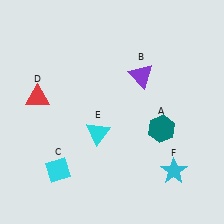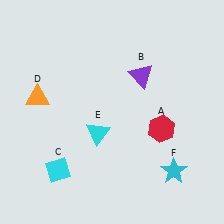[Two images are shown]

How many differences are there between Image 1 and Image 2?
There are 2 differences between the two images.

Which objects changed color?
A changed from teal to red. D changed from red to orange.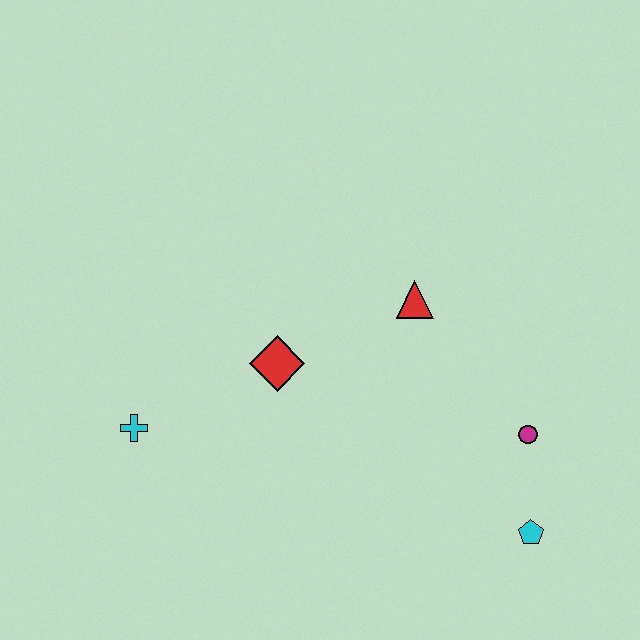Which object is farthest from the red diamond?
The cyan pentagon is farthest from the red diamond.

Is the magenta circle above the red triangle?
No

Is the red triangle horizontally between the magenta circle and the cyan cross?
Yes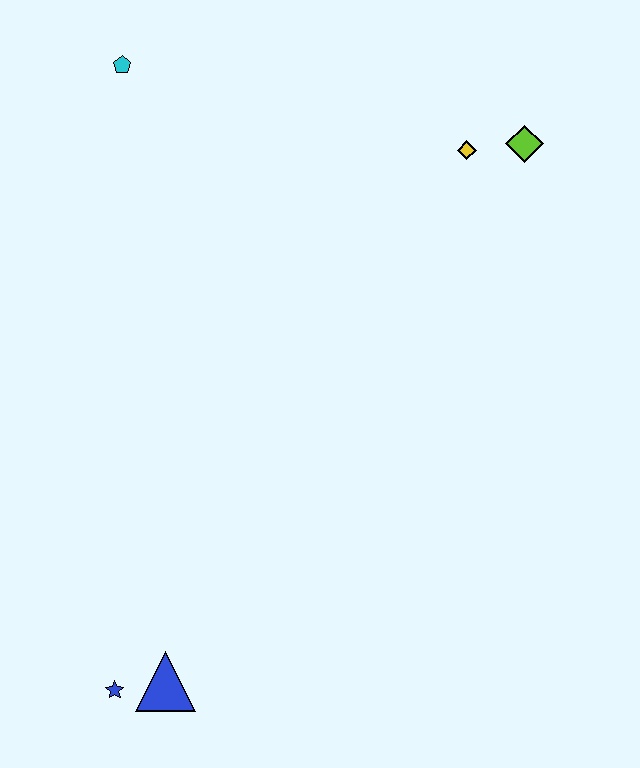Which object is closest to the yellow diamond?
The lime diamond is closest to the yellow diamond.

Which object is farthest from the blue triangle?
The lime diamond is farthest from the blue triangle.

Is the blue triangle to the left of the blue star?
No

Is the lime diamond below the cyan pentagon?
Yes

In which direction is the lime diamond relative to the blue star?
The lime diamond is above the blue star.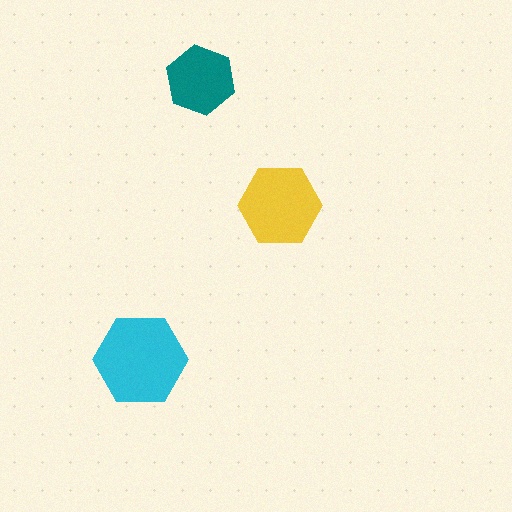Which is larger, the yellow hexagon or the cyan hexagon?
The cyan one.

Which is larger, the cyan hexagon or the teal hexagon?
The cyan one.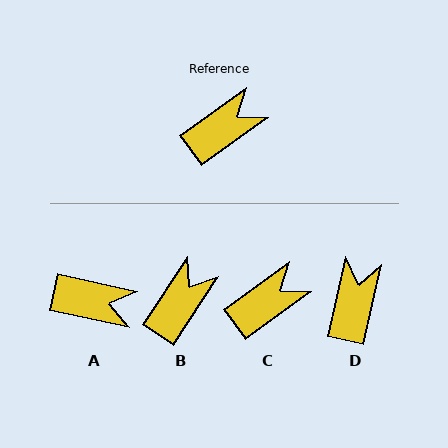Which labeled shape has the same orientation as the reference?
C.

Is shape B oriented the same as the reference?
No, it is off by about 21 degrees.